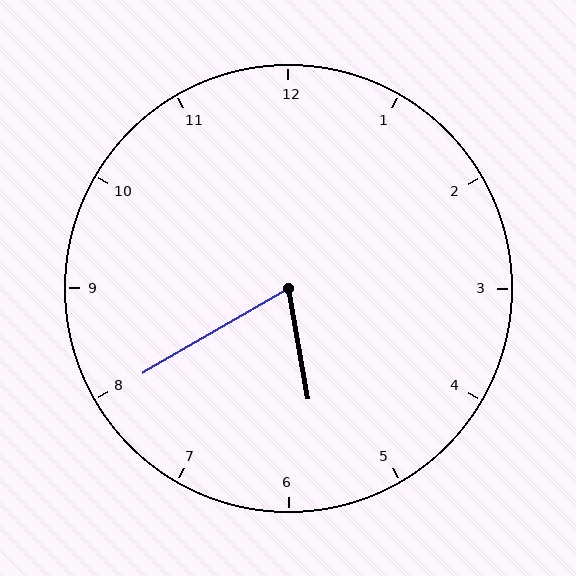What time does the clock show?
5:40.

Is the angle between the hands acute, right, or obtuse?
It is acute.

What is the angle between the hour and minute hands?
Approximately 70 degrees.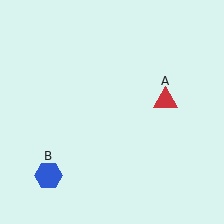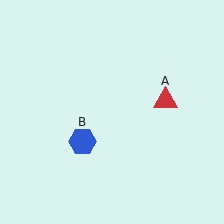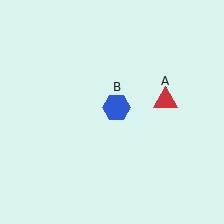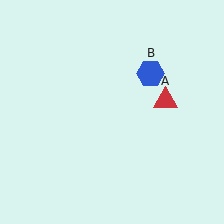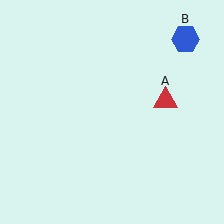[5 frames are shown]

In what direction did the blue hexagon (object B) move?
The blue hexagon (object B) moved up and to the right.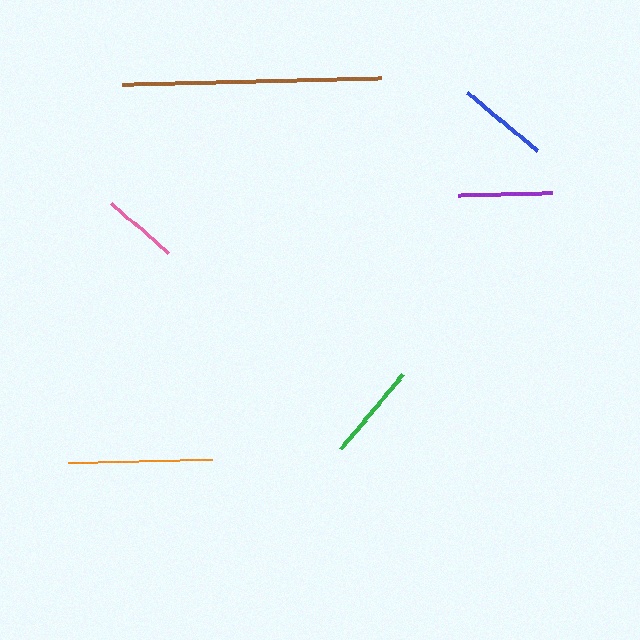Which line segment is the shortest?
The pink line is the shortest at approximately 76 pixels.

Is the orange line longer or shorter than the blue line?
The orange line is longer than the blue line.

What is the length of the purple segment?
The purple segment is approximately 93 pixels long.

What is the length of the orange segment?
The orange segment is approximately 144 pixels long.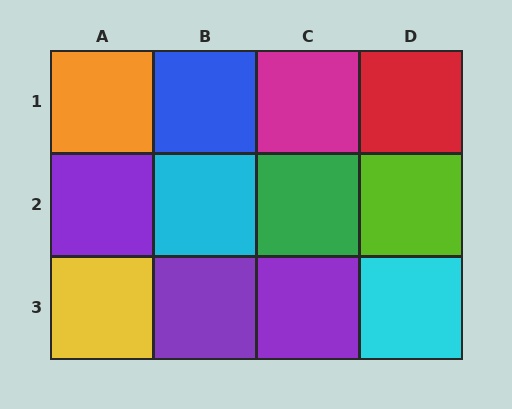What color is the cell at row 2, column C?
Green.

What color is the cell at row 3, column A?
Yellow.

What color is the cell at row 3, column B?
Purple.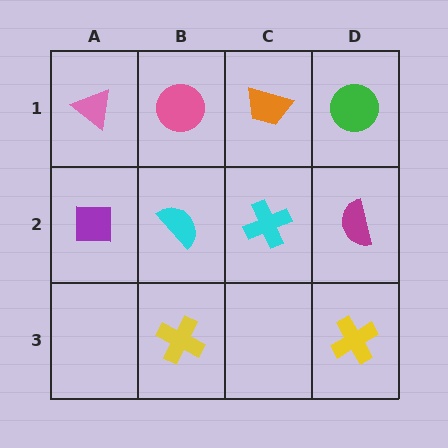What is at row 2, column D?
A magenta semicircle.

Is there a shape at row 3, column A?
No, that cell is empty.